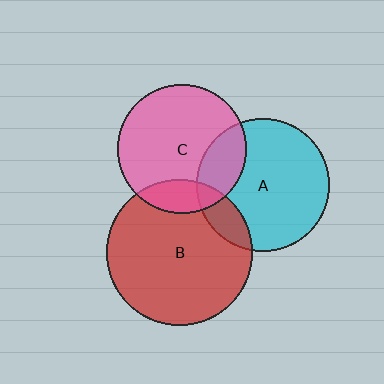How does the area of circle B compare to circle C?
Approximately 1.3 times.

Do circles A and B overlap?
Yes.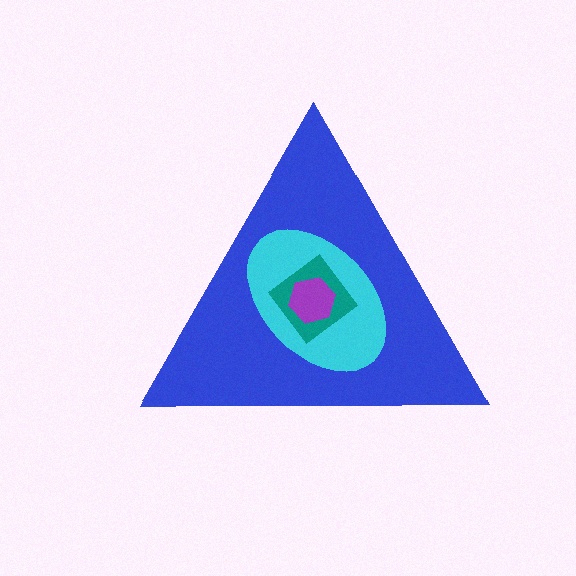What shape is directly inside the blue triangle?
The cyan ellipse.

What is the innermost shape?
The purple hexagon.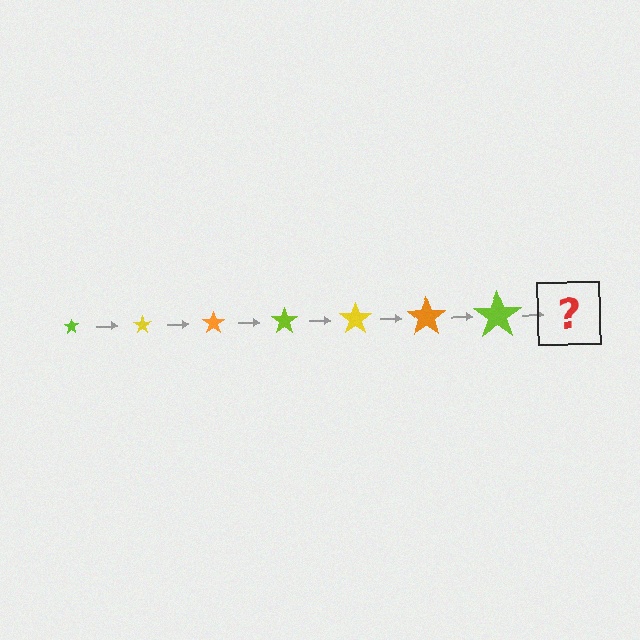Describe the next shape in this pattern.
It should be a yellow star, larger than the previous one.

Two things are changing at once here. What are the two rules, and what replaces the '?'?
The two rules are that the star grows larger each step and the color cycles through lime, yellow, and orange. The '?' should be a yellow star, larger than the previous one.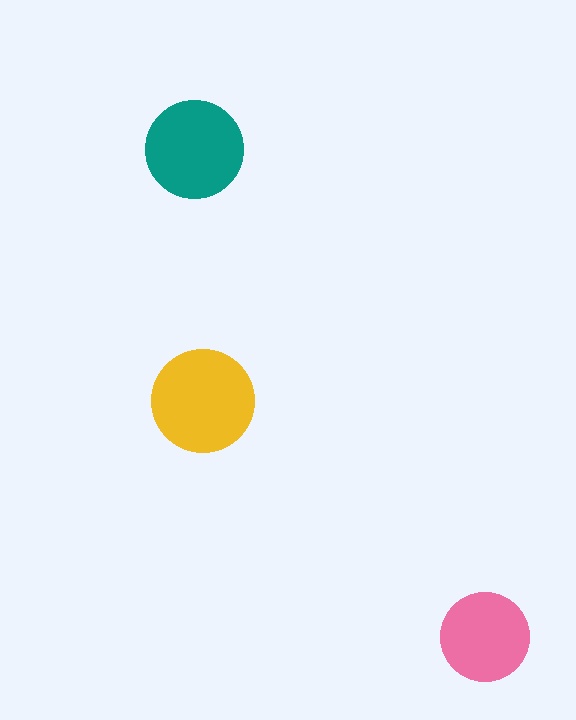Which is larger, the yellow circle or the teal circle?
The yellow one.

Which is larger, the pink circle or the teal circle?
The teal one.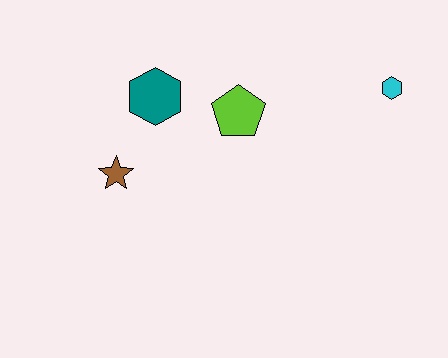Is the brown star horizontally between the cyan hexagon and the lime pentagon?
No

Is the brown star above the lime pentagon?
No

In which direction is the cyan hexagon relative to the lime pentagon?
The cyan hexagon is to the right of the lime pentagon.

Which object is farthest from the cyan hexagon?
The brown star is farthest from the cyan hexagon.